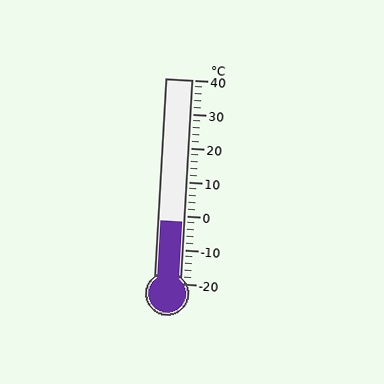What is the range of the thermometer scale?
The thermometer scale ranges from -20°C to 40°C.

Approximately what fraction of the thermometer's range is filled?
The thermometer is filled to approximately 30% of its range.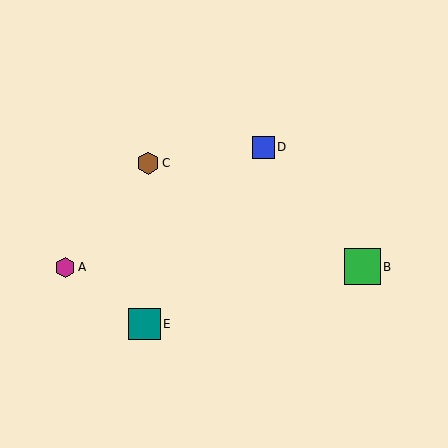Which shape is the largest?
The green square (labeled B) is the largest.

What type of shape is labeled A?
Shape A is a magenta hexagon.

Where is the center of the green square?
The center of the green square is at (362, 267).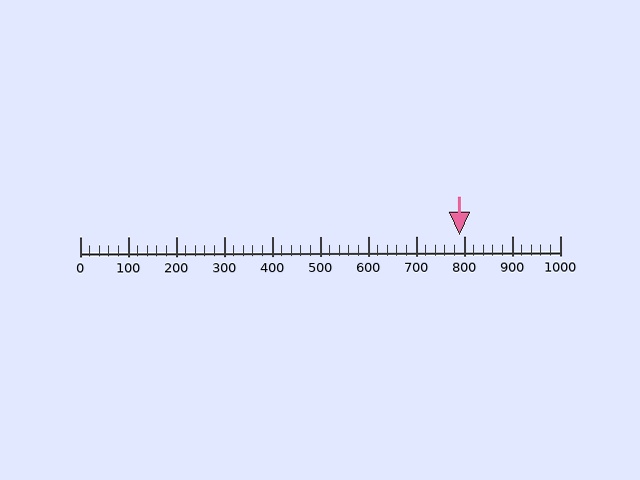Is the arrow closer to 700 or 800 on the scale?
The arrow is closer to 800.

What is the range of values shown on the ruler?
The ruler shows values from 0 to 1000.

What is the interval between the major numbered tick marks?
The major tick marks are spaced 100 units apart.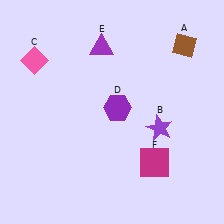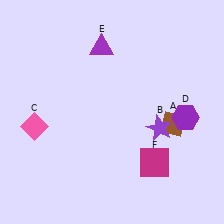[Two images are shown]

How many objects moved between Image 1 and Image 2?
3 objects moved between the two images.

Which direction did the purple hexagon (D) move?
The purple hexagon (D) moved right.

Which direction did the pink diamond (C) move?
The pink diamond (C) moved down.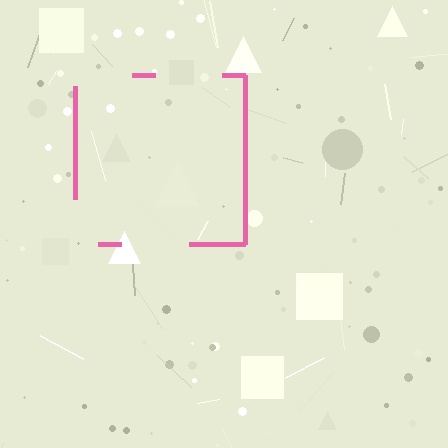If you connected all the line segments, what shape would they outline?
They would outline a square.